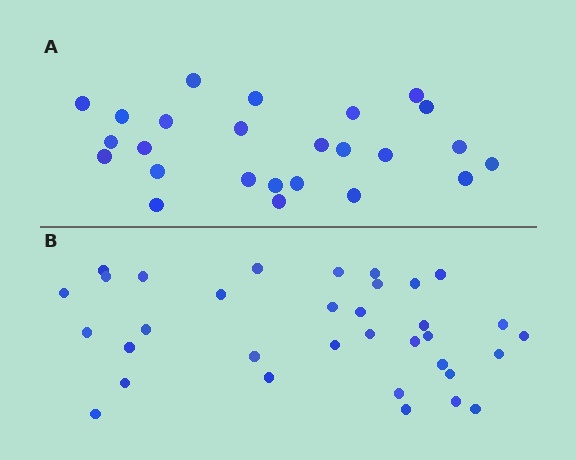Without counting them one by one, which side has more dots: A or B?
Region B (the bottom region) has more dots.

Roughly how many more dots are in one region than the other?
Region B has roughly 8 or so more dots than region A.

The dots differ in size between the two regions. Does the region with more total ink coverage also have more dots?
No. Region A has more total ink coverage because its dots are larger, but region B actually contains more individual dots. Total area can be misleading — the number of items is what matters here.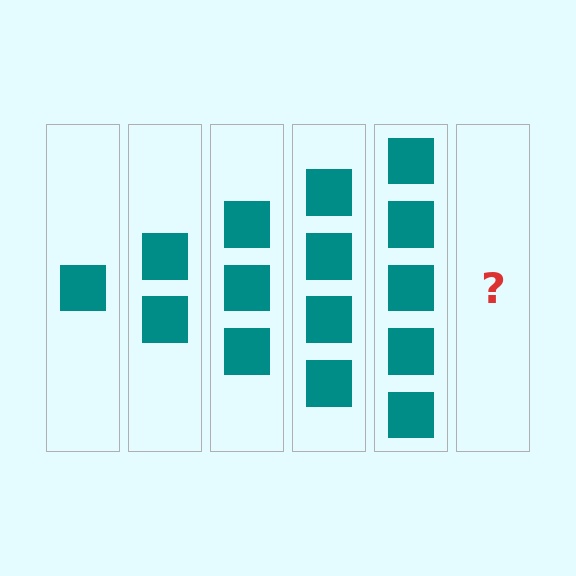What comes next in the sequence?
The next element should be 6 squares.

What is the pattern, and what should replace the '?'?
The pattern is that each step adds one more square. The '?' should be 6 squares.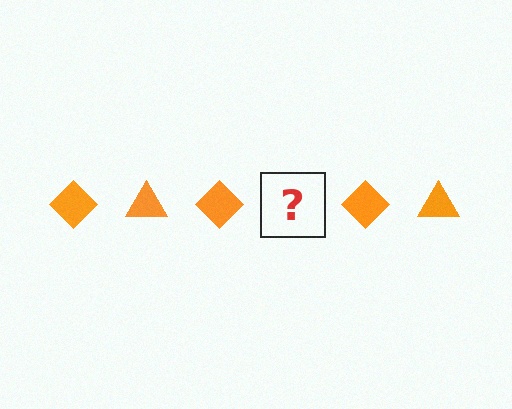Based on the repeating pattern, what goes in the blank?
The blank should be an orange triangle.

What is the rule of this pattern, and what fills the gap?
The rule is that the pattern cycles through diamond, triangle shapes in orange. The gap should be filled with an orange triangle.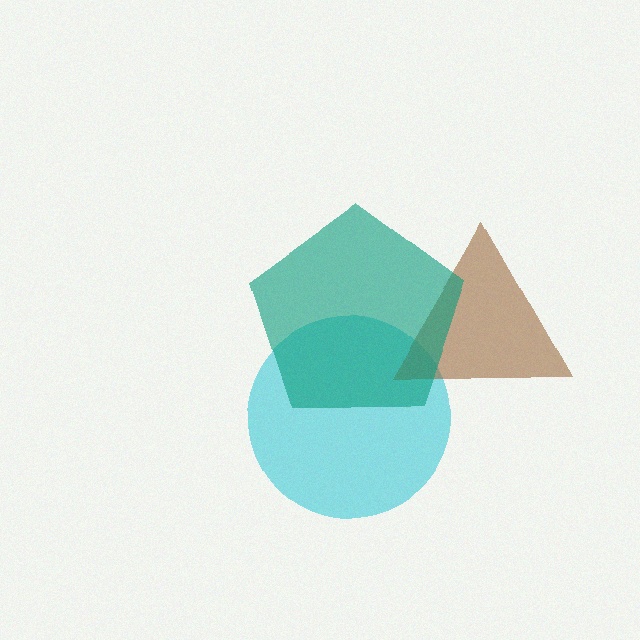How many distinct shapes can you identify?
There are 3 distinct shapes: a cyan circle, a brown triangle, a teal pentagon.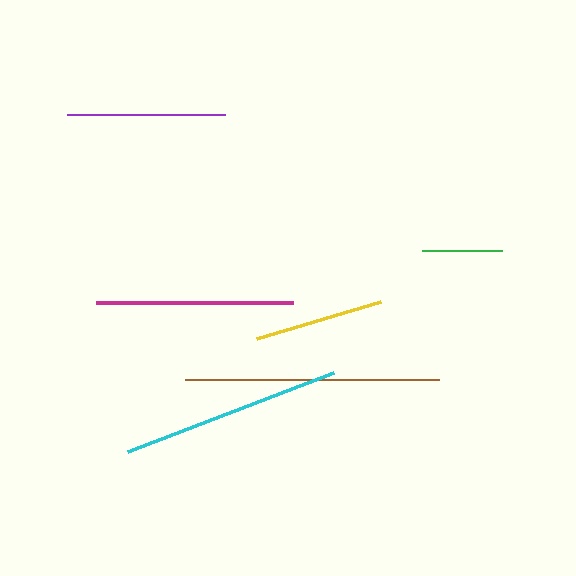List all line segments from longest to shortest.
From longest to shortest: brown, cyan, magenta, purple, yellow, green.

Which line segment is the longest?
The brown line is the longest at approximately 254 pixels.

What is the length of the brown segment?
The brown segment is approximately 254 pixels long.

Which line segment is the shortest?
The green line is the shortest at approximately 80 pixels.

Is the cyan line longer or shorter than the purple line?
The cyan line is longer than the purple line.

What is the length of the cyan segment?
The cyan segment is approximately 221 pixels long.